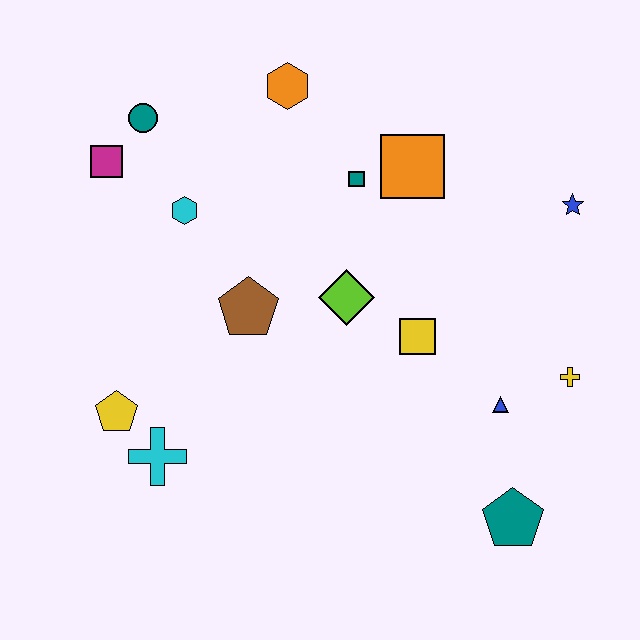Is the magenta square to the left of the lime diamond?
Yes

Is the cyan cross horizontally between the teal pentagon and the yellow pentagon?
Yes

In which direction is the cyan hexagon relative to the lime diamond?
The cyan hexagon is to the left of the lime diamond.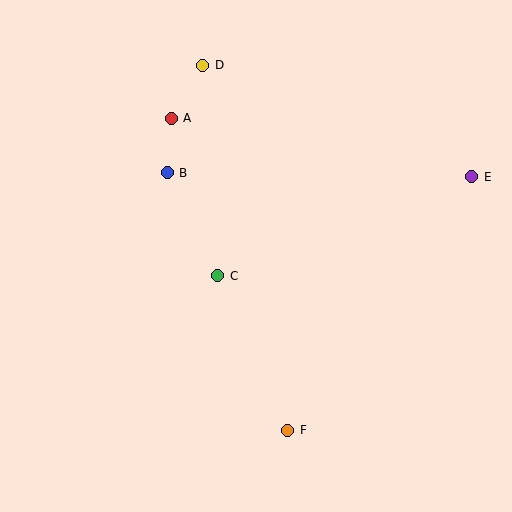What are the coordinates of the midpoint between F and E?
The midpoint between F and E is at (380, 304).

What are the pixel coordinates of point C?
Point C is at (218, 276).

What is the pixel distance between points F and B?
The distance between F and B is 284 pixels.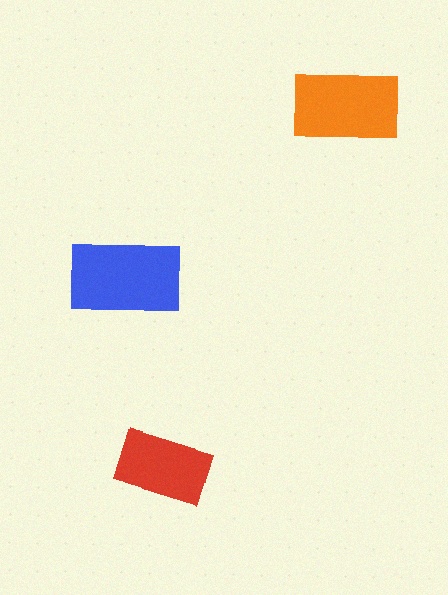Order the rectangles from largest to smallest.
the blue one, the orange one, the red one.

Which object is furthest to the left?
The blue rectangle is leftmost.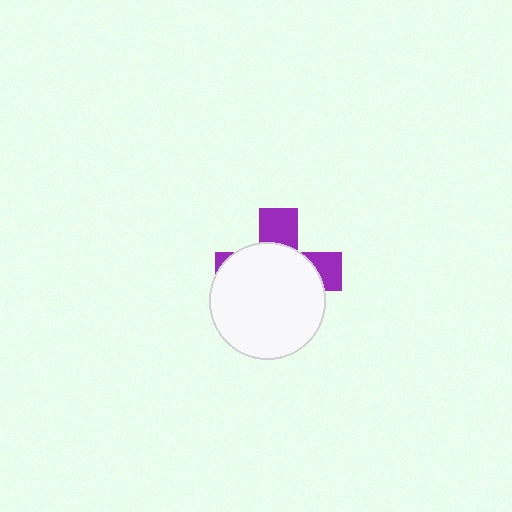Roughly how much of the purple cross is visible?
A small part of it is visible (roughly 31%).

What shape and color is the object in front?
The object in front is a white circle.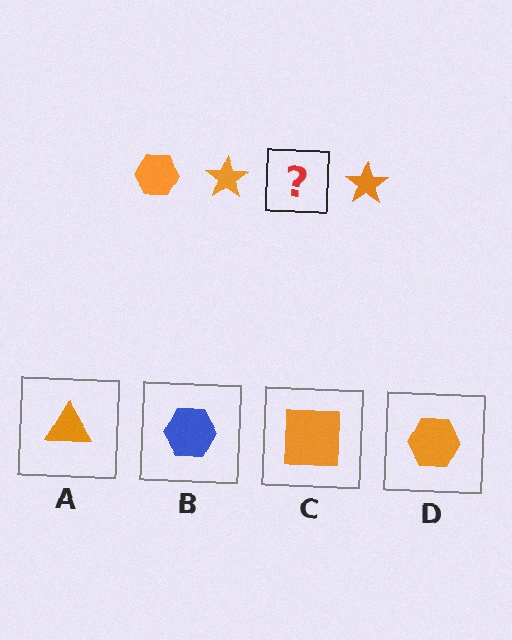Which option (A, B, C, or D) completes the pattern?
D.